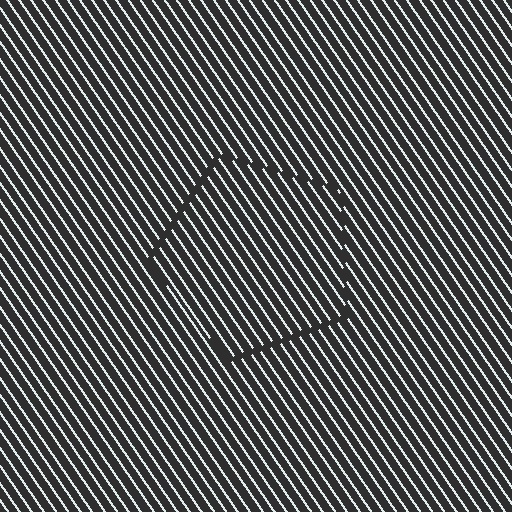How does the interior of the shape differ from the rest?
The interior of the shape contains the same grating, shifted by half a period — the contour is defined by the phase discontinuity where line-ends from the inner and outer gratings abut.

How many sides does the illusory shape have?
5 sides — the line-ends trace a pentagon.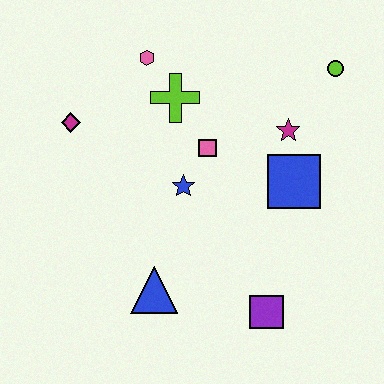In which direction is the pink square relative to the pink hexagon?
The pink square is below the pink hexagon.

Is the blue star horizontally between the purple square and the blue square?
No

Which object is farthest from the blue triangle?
The lime circle is farthest from the blue triangle.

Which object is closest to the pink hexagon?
The lime cross is closest to the pink hexagon.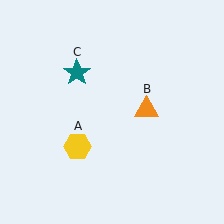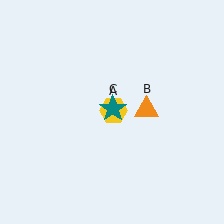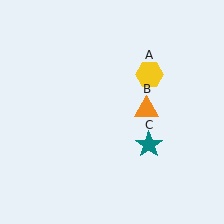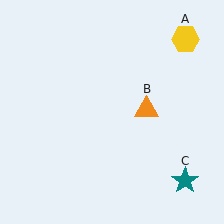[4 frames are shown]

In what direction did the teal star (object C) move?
The teal star (object C) moved down and to the right.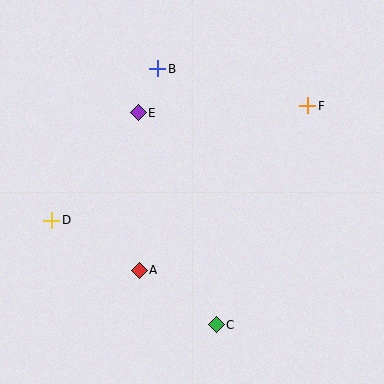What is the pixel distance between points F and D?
The distance between F and D is 280 pixels.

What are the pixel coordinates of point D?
Point D is at (52, 220).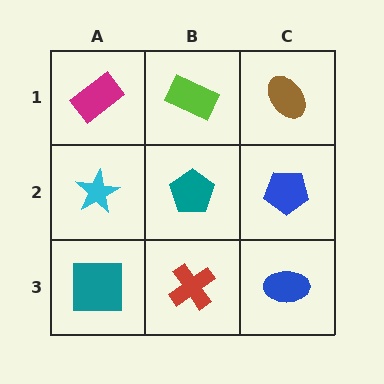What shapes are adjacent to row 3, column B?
A teal pentagon (row 2, column B), a teal square (row 3, column A), a blue ellipse (row 3, column C).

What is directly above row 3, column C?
A blue pentagon.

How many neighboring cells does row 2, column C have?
3.